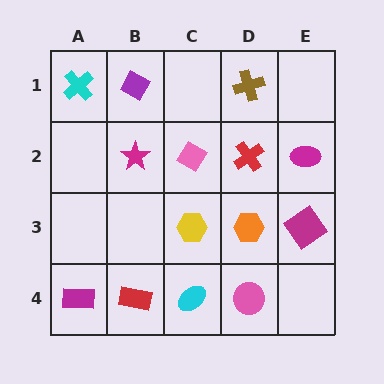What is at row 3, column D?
An orange hexagon.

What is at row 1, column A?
A cyan cross.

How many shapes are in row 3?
3 shapes.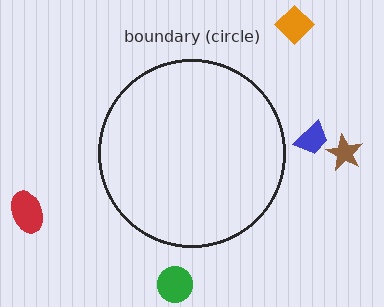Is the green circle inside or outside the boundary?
Outside.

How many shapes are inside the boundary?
0 inside, 5 outside.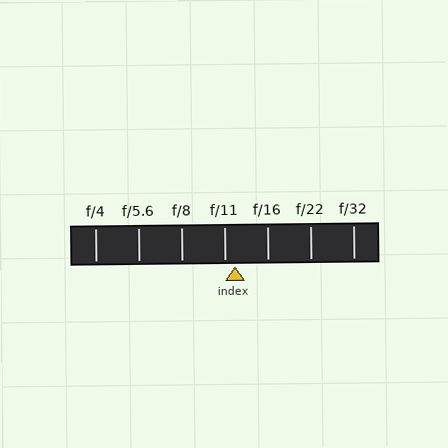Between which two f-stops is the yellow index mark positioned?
The index mark is between f/11 and f/16.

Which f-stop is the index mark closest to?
The index mark is closest to f/11.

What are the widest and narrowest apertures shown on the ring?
The widest aperture shown is f/4 and the narrowest is f/32.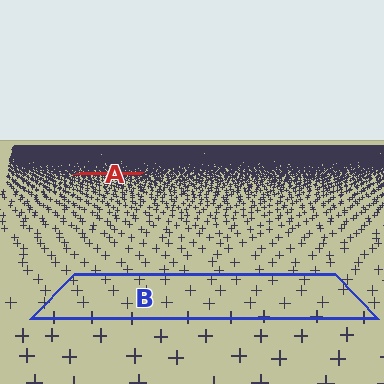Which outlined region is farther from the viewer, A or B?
Region A is farther from the viewer — the texture elements inside it appear smaller and more densely packed.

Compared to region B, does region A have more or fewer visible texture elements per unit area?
Region A has more texture elements per unit area — they are packed more densely because it is farther away.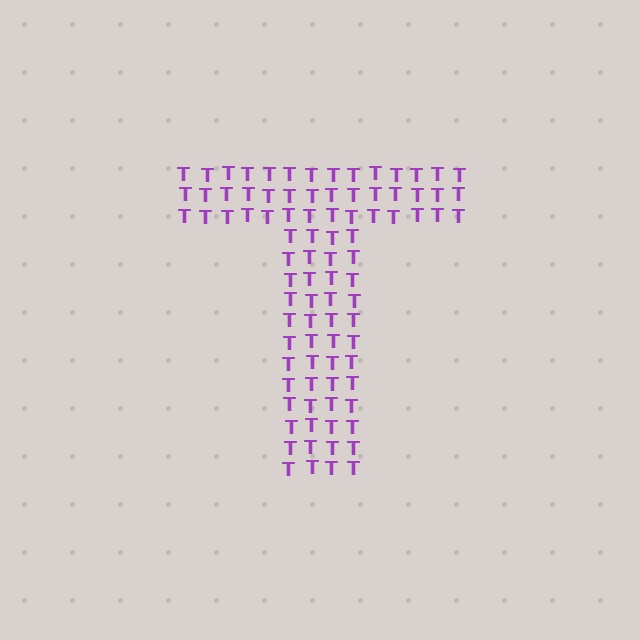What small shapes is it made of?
It is made of small letter T's.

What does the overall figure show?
The overall figure shows the letter T.